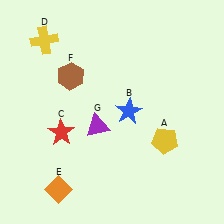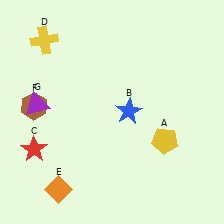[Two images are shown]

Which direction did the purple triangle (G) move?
The purple triangle (G) moved left.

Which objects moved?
The objects that moved are: the red star (C), the brown hexagon (F), the purple triangle (G).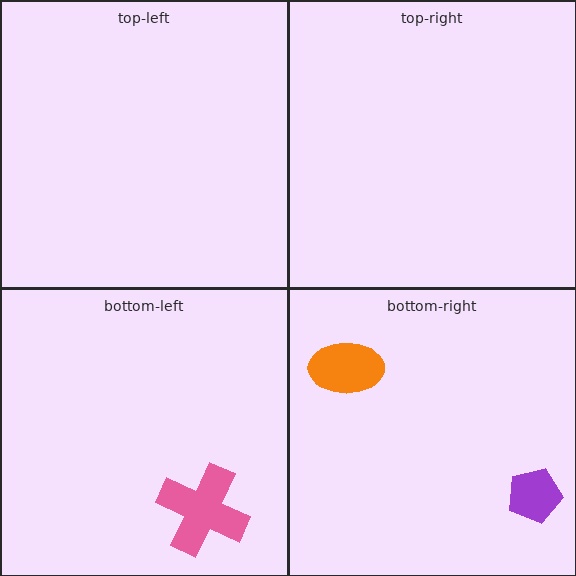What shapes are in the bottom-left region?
The pink cross.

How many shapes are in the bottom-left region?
1.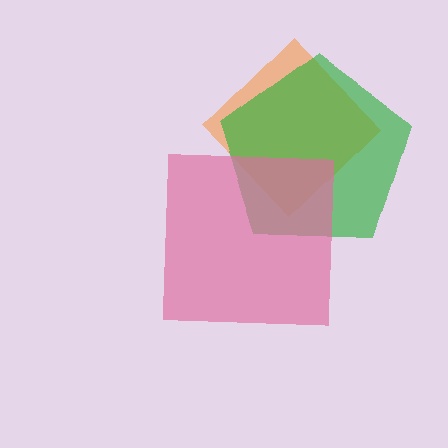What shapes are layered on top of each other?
The layered shapes are: an orange diamond, a green pentagon, a pink square.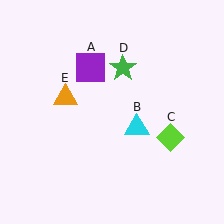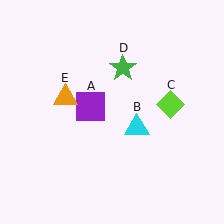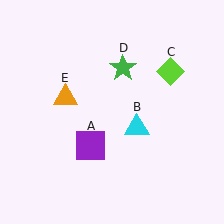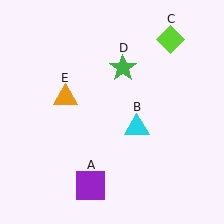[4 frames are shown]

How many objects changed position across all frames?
2 objects changed position: purple square (object A), lime diamond (object C).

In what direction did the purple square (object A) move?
The purple square (object A) moved down.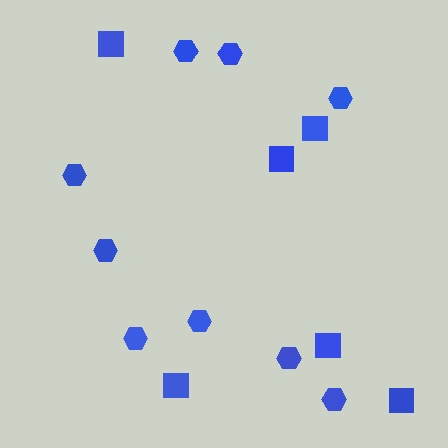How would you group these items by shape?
There are 2 groups: one group of hexagons (9) and one group of squares (6).